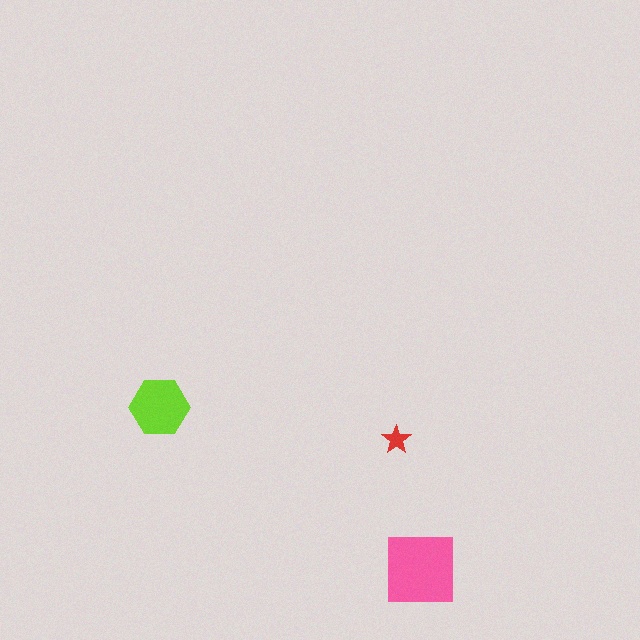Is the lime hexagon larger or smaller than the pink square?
Smaller.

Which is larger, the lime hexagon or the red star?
The lime hexagon.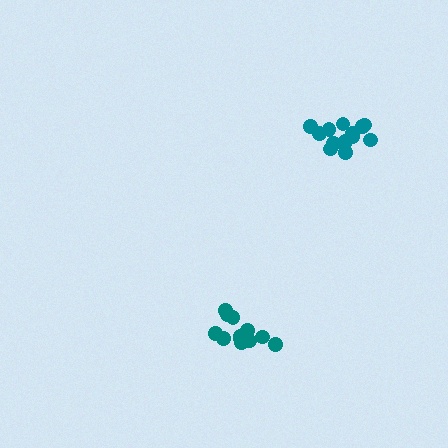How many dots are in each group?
Group 1: 15 dots, Group 2: 14 dots (29 total).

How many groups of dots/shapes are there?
There are 2 groups.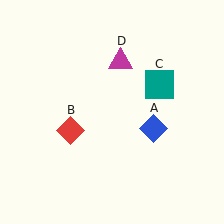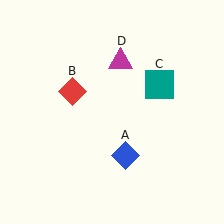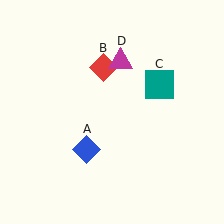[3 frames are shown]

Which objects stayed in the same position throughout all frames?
Teal square (object C) and magenta triangle (object D) remained stationary.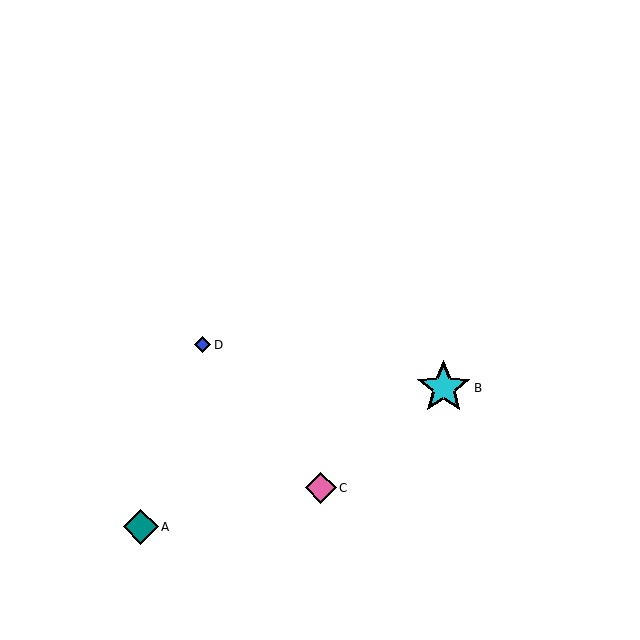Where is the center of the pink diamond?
The center of the pink diamond is at (321, 488).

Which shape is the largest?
The cyan star (labeled B) is the largest.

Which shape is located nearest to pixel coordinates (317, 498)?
The pink diamond (labeled C) at (321, 488) is nearest to that location.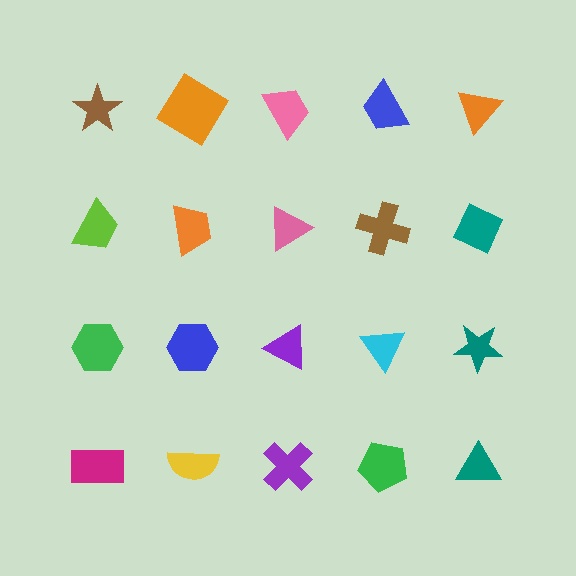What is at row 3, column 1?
A green hexagon.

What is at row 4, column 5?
A teal triangle.